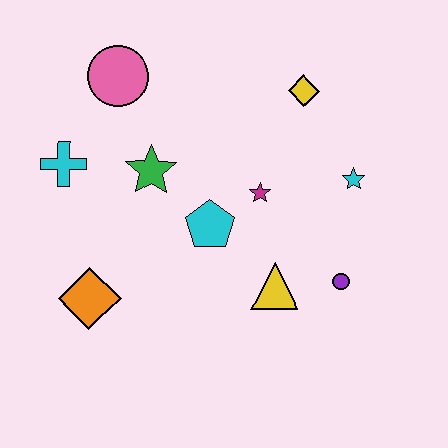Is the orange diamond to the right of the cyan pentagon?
No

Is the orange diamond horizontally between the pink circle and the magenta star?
No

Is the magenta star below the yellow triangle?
No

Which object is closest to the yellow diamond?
The cyan star is closest to the yellow diamond.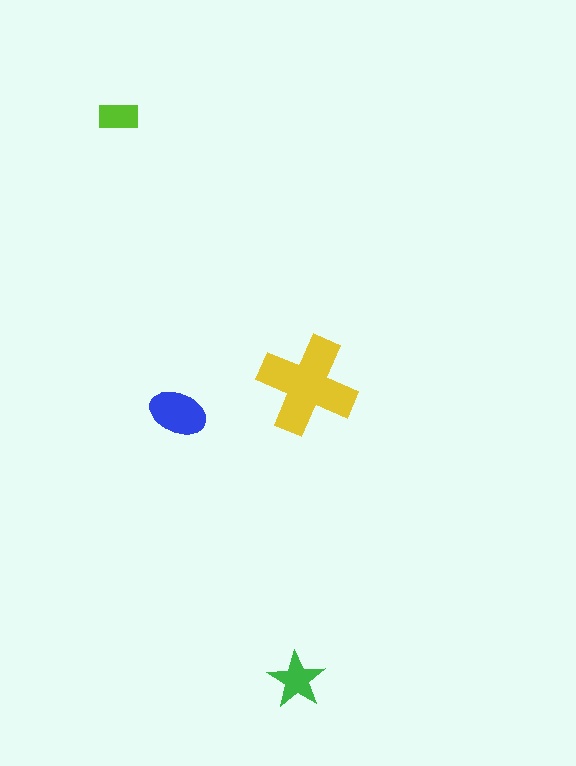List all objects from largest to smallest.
The yellow cross, the blue ellipse, the green star, the lime rectangle.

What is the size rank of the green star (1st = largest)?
3rd.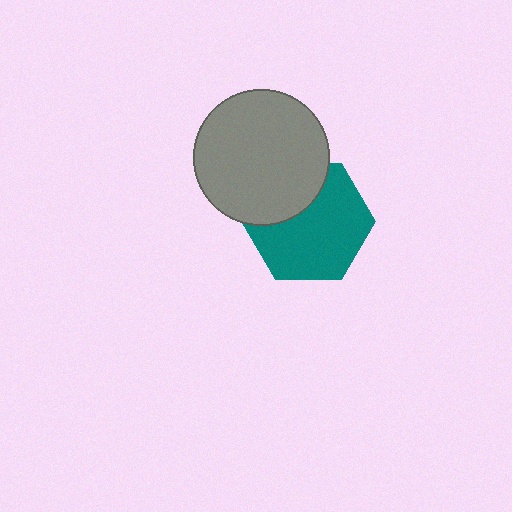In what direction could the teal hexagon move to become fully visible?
The teal hexagon could move down. That would shift it out from behind the gray circle entirely.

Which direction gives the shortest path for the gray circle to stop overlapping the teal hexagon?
Moving up gives the shortest separation.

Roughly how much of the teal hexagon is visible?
Most of it is visible (roughly 70%).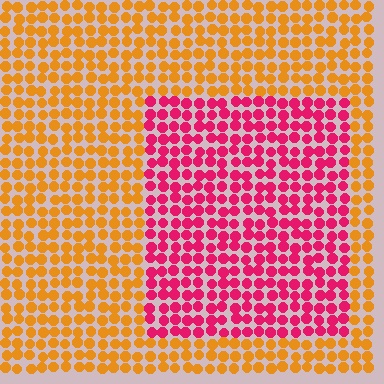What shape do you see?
I see a rectangle.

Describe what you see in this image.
The image is filled with small orange elements in a uniform arrangement. A rectangle-shaped region is visible where the elements are tinted to a slightly different hue, forming a subtle color boundary.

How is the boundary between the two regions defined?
The boundary is defined purely by a slight shift in hue (about 59 degrees). Spacing, size, and orientation are identical on both sides.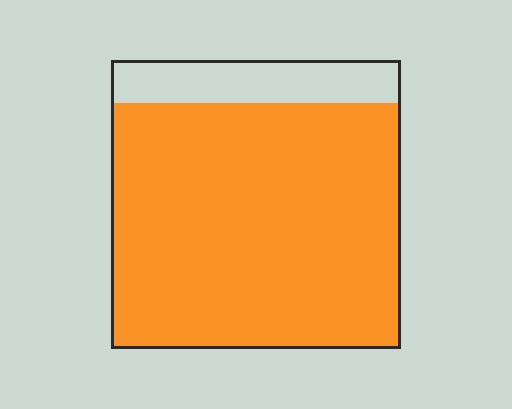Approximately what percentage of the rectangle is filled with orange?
Approximately 85%.